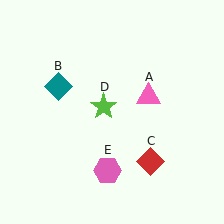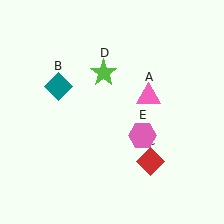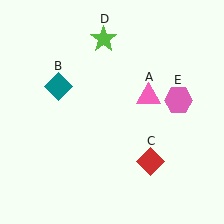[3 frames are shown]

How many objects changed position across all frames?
2 objects changed position: lime star (object D), pink hexagon (object E).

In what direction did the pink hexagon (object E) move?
The pink hexagon (object E) moved up and to the right.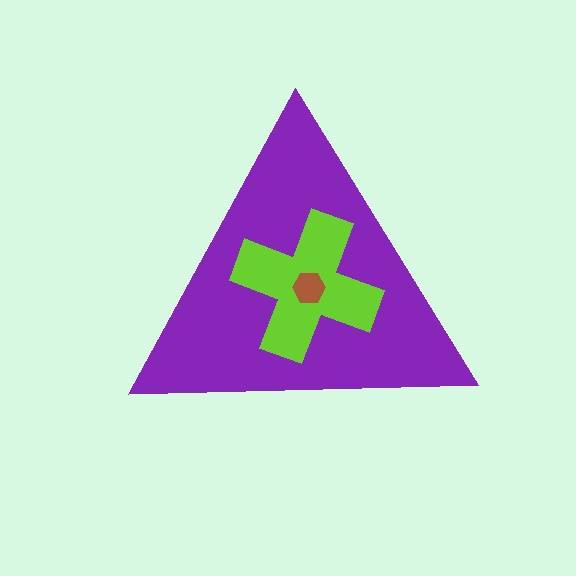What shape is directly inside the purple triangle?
The lime cross.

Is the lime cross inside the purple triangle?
Yes.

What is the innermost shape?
The brown hexagon.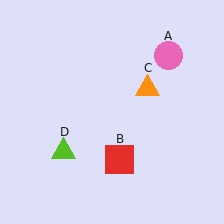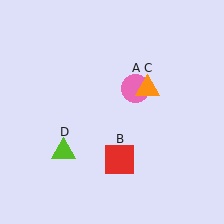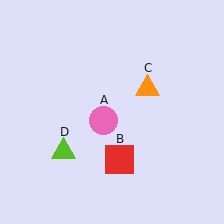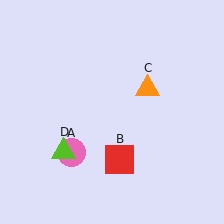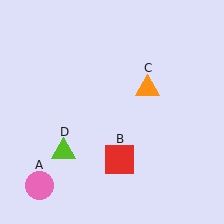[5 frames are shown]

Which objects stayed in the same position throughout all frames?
Red square (object B) and orange triangle (object C) and lime triangle (object D) remained stationary.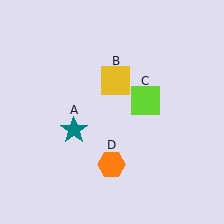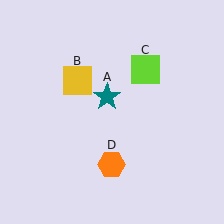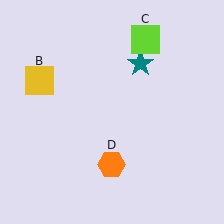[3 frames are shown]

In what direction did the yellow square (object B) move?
The yellow square (object B) moved left.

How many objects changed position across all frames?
3 objects changed position: teal star (object A), yellow square (object B), lime square (object C).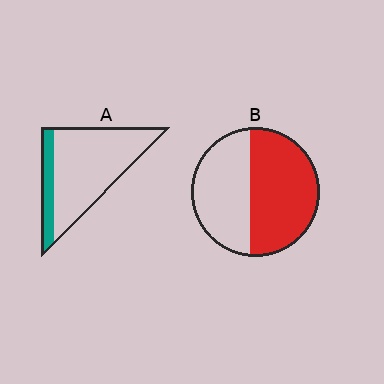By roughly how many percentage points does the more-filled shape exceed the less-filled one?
By roughly 35 percentage points (B over A).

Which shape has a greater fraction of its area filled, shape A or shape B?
Shape B.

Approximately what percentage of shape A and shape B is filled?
A is approximately 20% and B is approximately 55%.